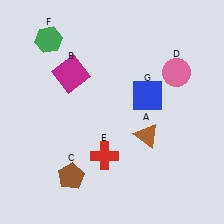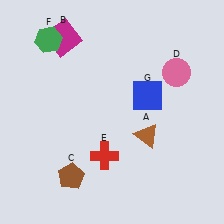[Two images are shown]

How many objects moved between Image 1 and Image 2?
1 object moved between the two images.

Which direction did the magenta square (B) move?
The magenta square (B) moved up.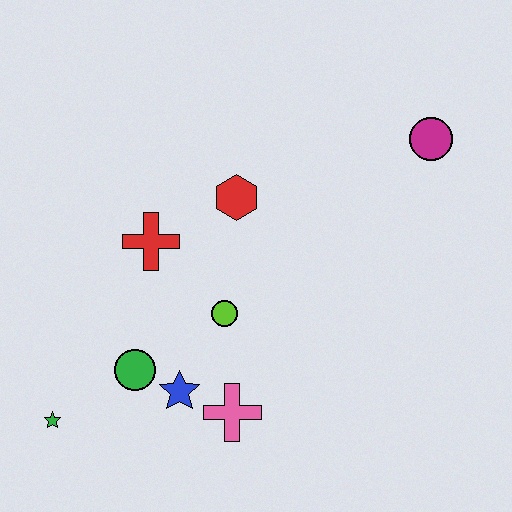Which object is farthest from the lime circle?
The magenta circle is farthest from the lime circle.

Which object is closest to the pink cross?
The blue star is closest to the pink cross.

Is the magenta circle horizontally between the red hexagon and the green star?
No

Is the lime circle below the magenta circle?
Yes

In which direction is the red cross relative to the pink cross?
The red cross is above the pink cross.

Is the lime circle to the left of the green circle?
No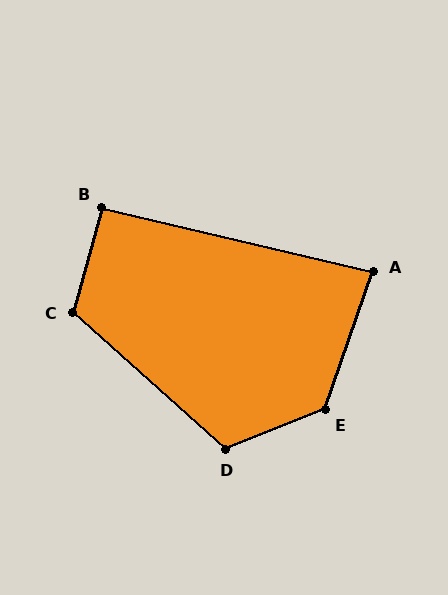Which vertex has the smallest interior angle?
A, at approximately 84 degrees.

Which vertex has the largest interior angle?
E, at approximately 130 degrees.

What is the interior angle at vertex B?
Approximately 92 degrees (approximately right).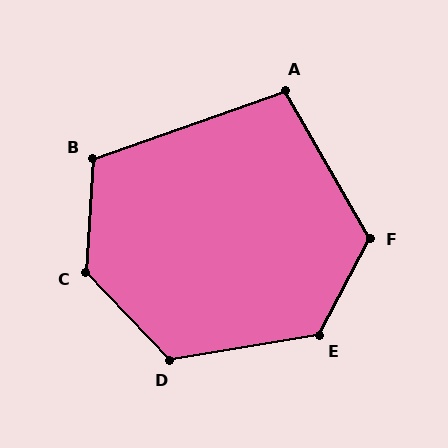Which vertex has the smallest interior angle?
A, at approximately 101 degrees.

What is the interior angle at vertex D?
Approximately 124 degrees (obtuse).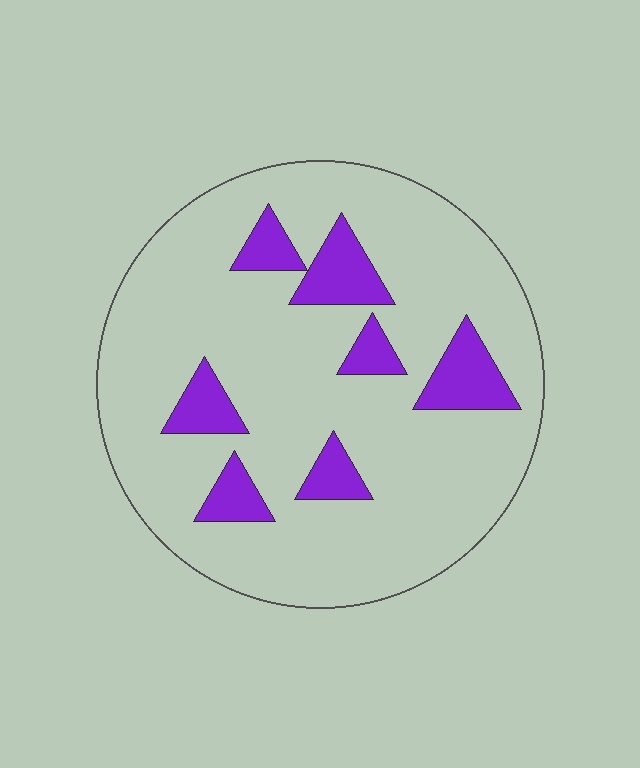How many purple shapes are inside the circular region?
7.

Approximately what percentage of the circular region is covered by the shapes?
Approximately 15%.